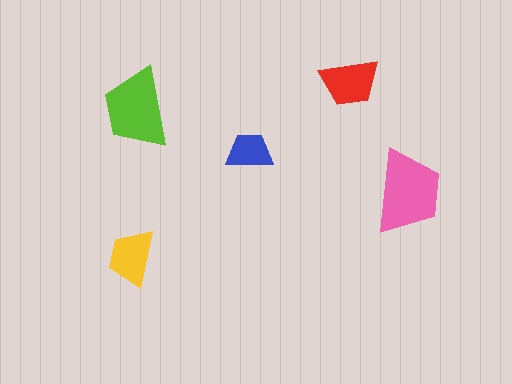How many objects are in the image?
There are 5 objects in the image.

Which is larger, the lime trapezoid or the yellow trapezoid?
The lime one.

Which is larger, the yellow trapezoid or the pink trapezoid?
The pink one.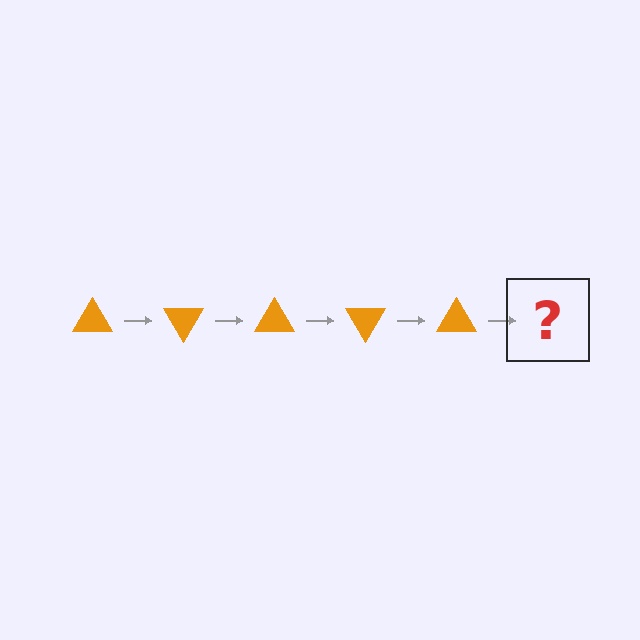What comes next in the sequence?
The next element should be an orange triangle rotated 300 degrees.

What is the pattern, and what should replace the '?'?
The pattern is that the triangle rotates 60 degrees each step. The '?' should be an orange triangle rotated 300 degrees.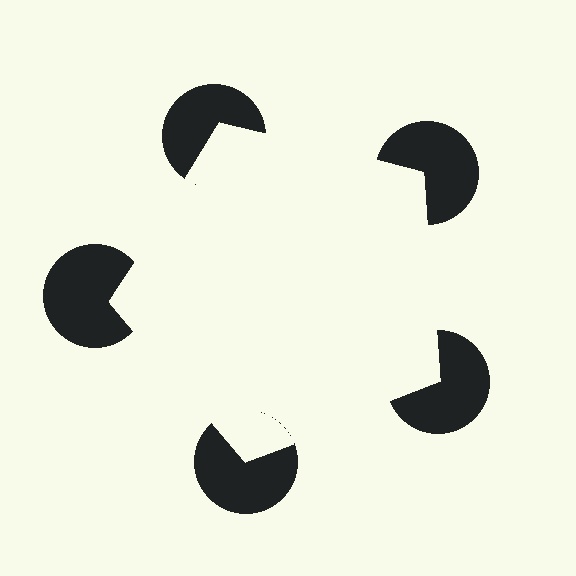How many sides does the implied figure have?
5 sides.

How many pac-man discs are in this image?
There are 5 — one at each vertex of the illusory pentagon.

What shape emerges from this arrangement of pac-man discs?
An illusory pentagon — its edges are inferred from the aligned wedge cuts in the pac-man discs, not physically drawn.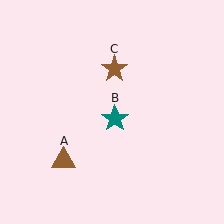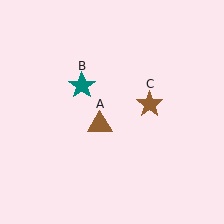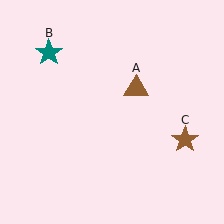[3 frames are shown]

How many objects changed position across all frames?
3 objects changed position: brown triangle (object A), teal star (object B), brown star (object C).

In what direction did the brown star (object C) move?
The brown star (object C) moved down and to the right.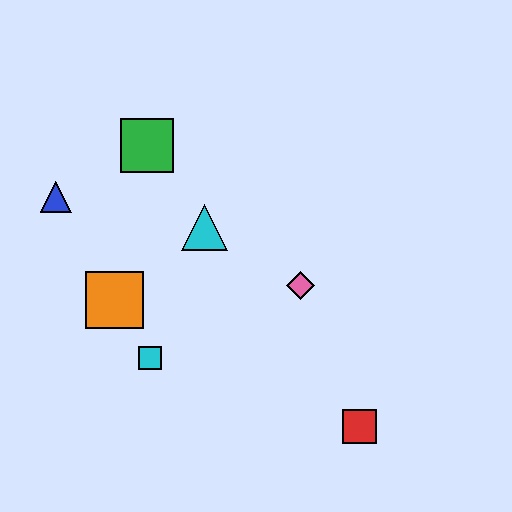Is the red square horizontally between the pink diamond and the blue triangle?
No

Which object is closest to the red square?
The pink diamond is closest to the red square.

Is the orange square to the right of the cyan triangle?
No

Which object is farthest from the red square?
The blue triangle is farthest from the red square.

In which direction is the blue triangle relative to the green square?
The blue triangle is to the left of the green square.